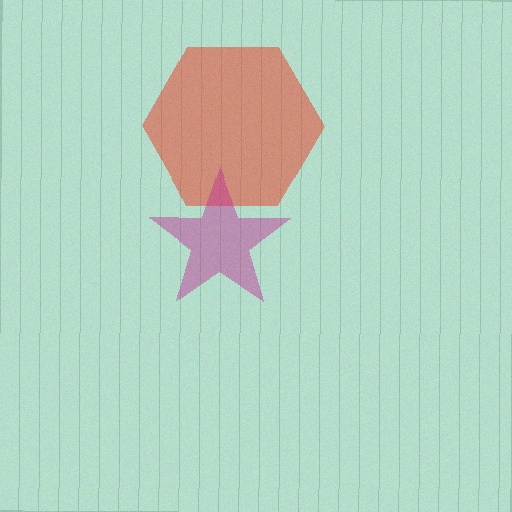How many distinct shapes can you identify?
There are 2 distinct shapes: a red hexagon, a magenta star.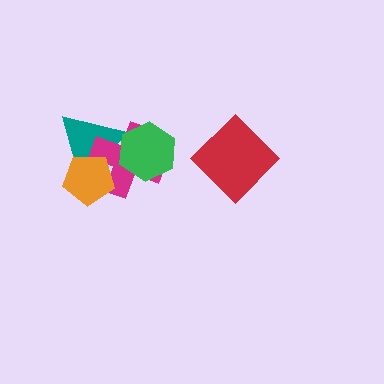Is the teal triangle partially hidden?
Yes, it is partially covered by another shape.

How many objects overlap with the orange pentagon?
2 objects overlap with the orange pentagon.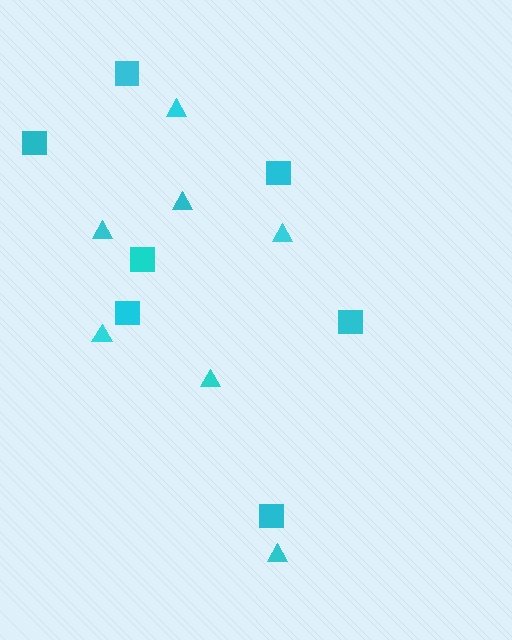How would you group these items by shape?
There are 2 groups: one group of triangles (7) and one group of squares (7).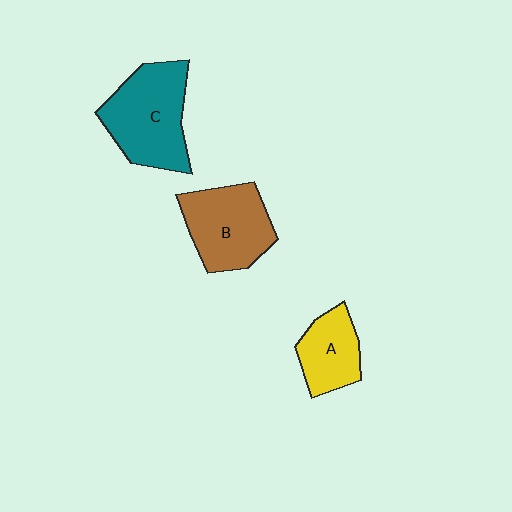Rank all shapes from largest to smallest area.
From largest to smallest: C (teal), B (brown), A (yellow).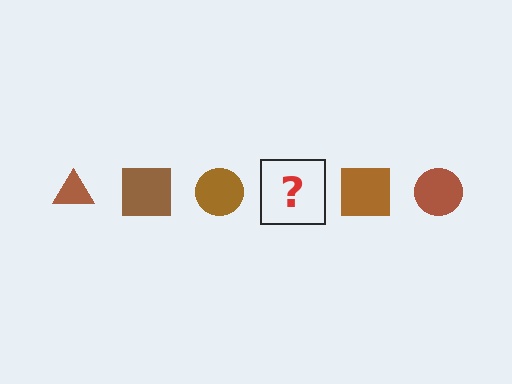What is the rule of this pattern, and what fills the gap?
The rule is that the pattern cycles through triangle, square, circle shapes in brown. The gap should be filled with a brown triangle.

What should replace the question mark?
The question mark should be replaced with a brown triangle.